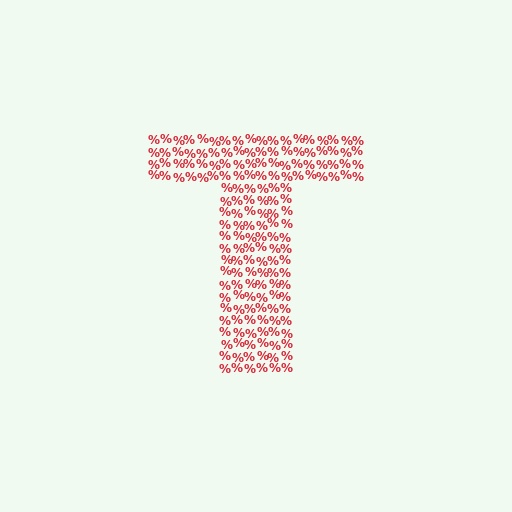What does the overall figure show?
The overall figure shows the letter T.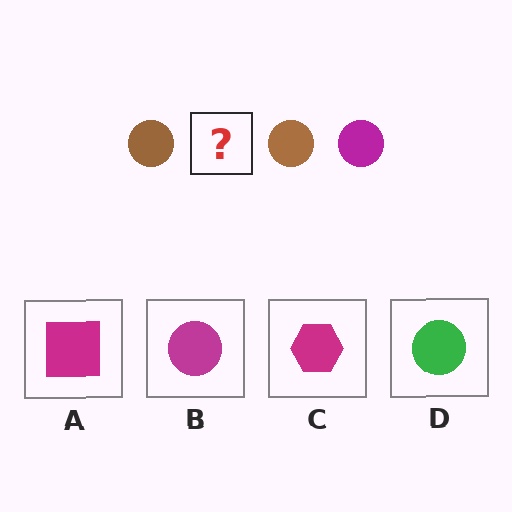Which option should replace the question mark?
Option B.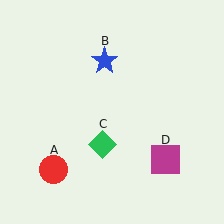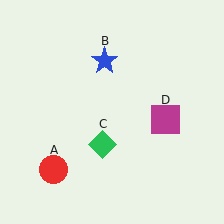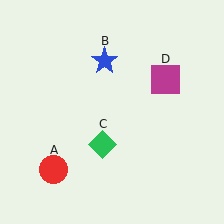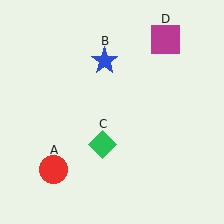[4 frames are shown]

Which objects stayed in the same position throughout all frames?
Red circle (object A) and blue star (object B) and green diamond (object C) remained stationary.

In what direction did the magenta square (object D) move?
The magenta square (object D) moved up.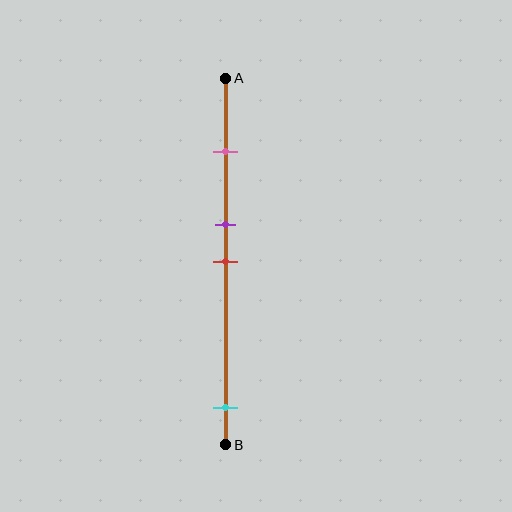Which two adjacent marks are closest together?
The purple and red marks are the closest adjacent pair.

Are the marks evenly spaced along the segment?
No, the marks are not evenly spaced.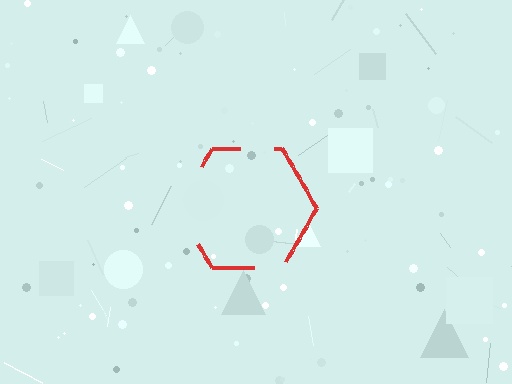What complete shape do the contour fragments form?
The contour fragments form a hexagon.